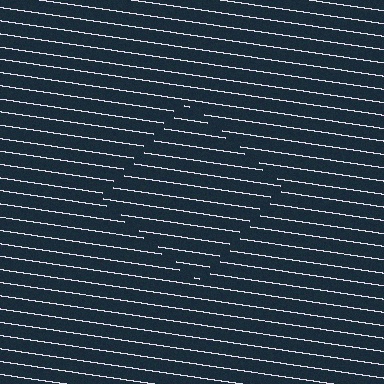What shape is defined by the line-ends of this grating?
An illusory square. The interior of the shape contains the same grating, shifted by half a period — the contour is defined by the phase discontinuity where line-ends from the inner and outer gratings abut.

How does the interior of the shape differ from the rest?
The interior of the shape contains the same grating, shifted by half a period — the contour is defined by the phase discontinuity where line-ends from the inner and outer gratings abut.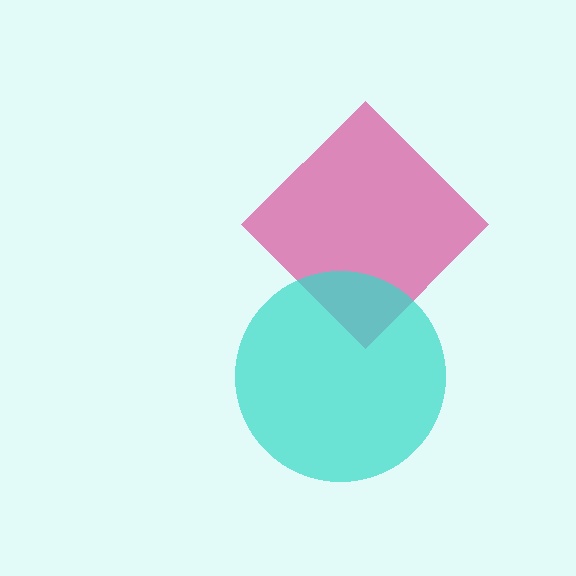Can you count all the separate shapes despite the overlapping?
Yes, there are 2 separate shapes.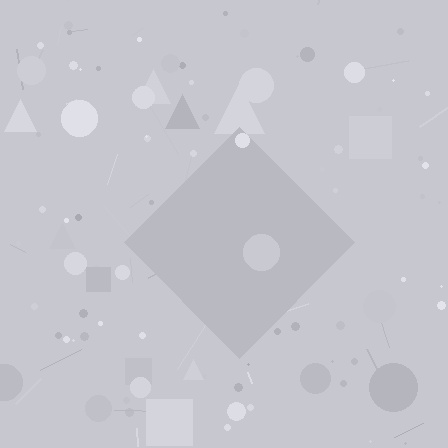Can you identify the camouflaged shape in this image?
The camouflaged shape is a diamond.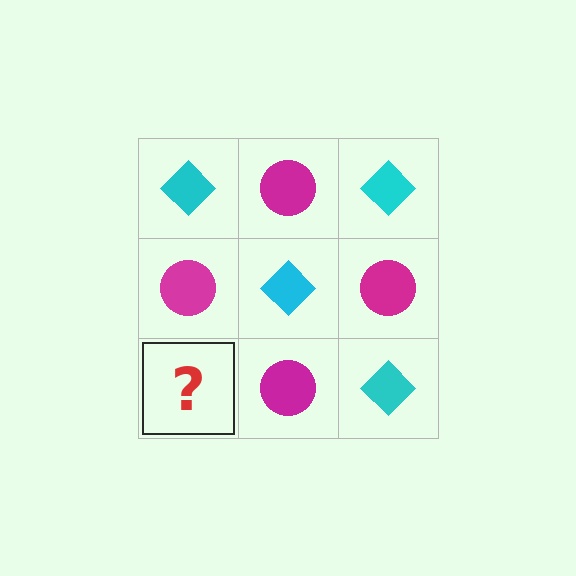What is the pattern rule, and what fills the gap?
The rule is that it alternates cyan diamond and magenta circle in a checkerboard pattern. The gap should be filled with a cyan diamond.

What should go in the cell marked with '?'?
The missing cell should contain a cyan diamond.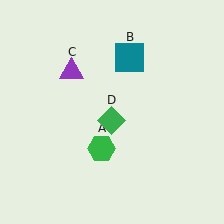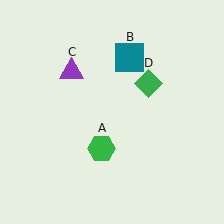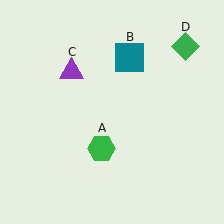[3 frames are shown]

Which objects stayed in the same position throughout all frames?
Green hexagon (object A) and teal square (object B) and purple triangle (object C) remained stationary.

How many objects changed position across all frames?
1 object changed position: green diamond (object D).